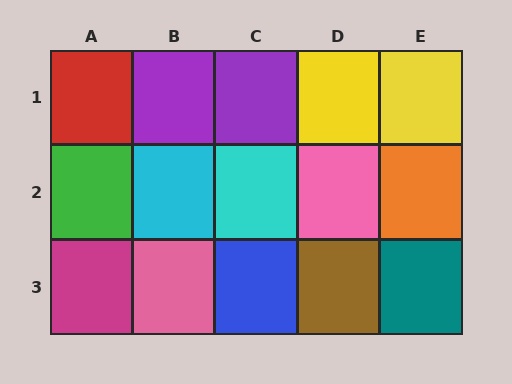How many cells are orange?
1 cell is orange.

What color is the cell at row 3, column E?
Teal.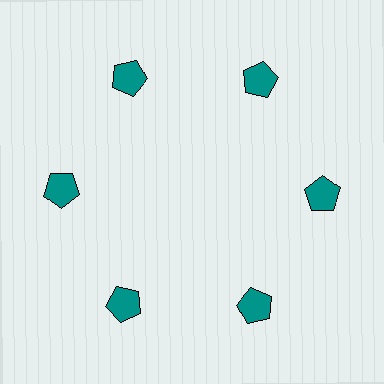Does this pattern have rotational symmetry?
Yes, this pattern has 6-fold rotational symmetry. It looks the same after rotating 60 degrees around the center.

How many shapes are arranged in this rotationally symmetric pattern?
There are 6 shapes, arranged in 6 groups of 1.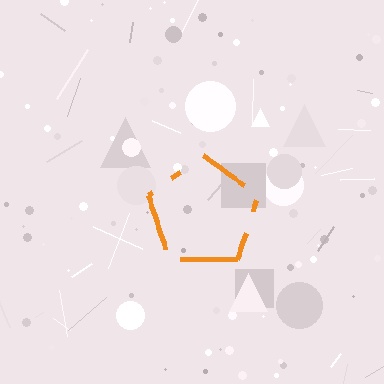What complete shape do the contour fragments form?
The contour fragments form a pentagon.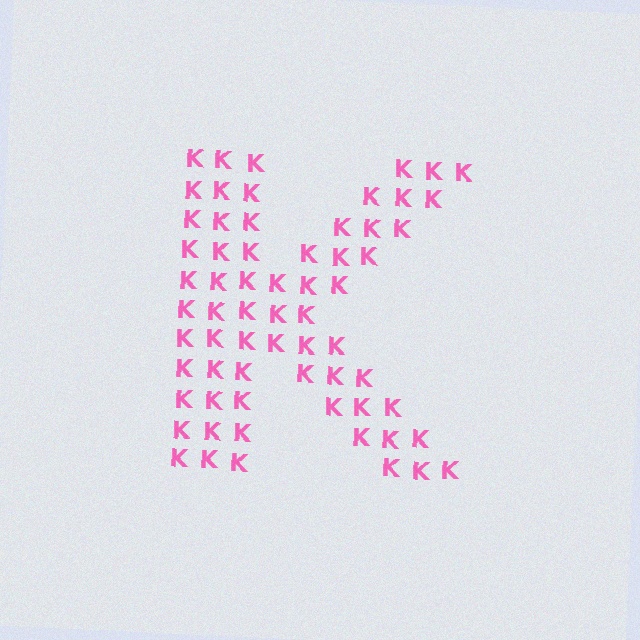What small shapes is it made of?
It is made of small letter K's.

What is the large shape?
The large shape is the letter K.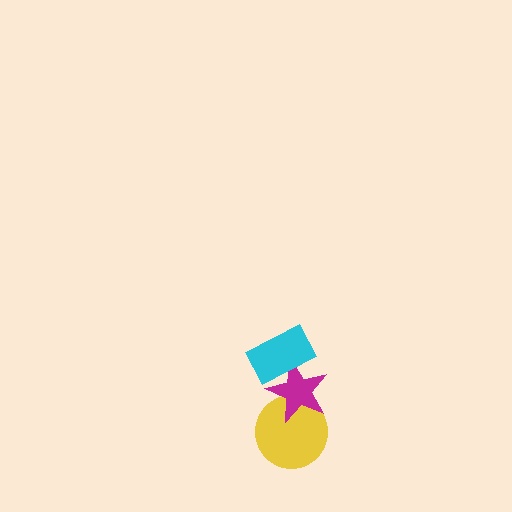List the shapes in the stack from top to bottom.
From top to bottom: the cyan rectangle, the magenta star, the yellow circle.